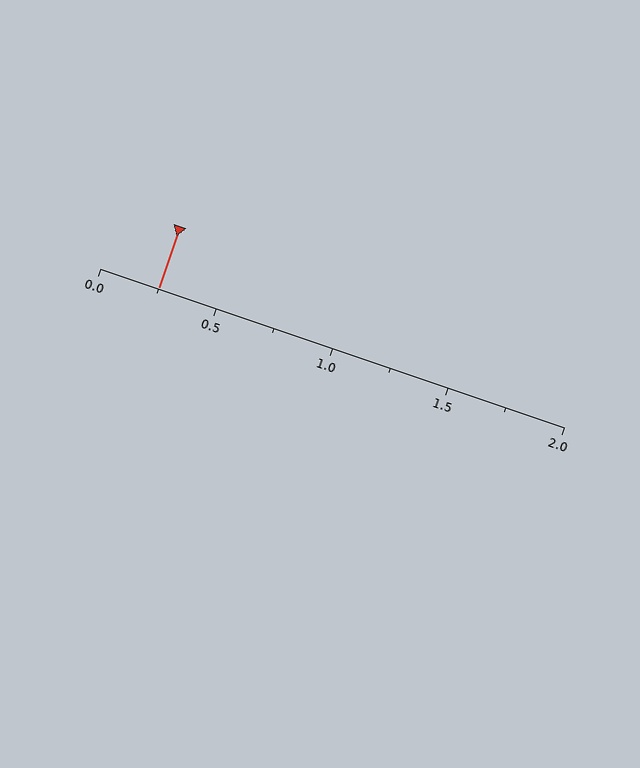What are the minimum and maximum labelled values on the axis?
The axis runs from 0.0 to 2.0.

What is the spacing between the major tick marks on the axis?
The major ticks are spaced 0.5 apart.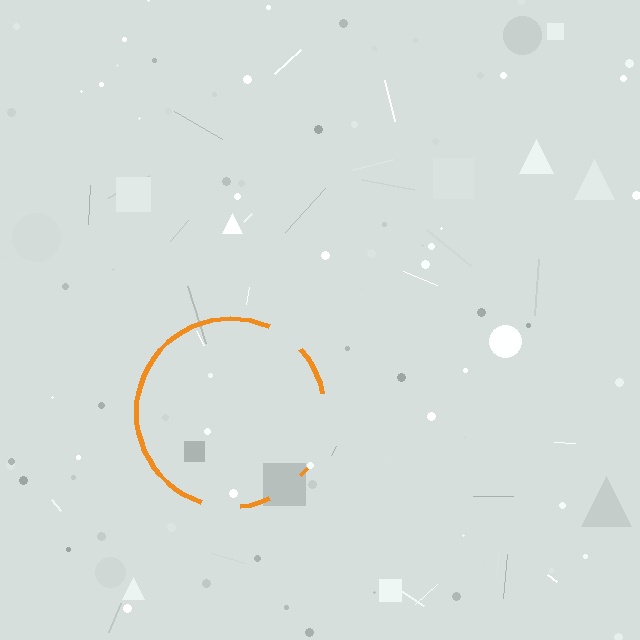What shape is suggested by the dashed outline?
The dashed outline suggests a circle.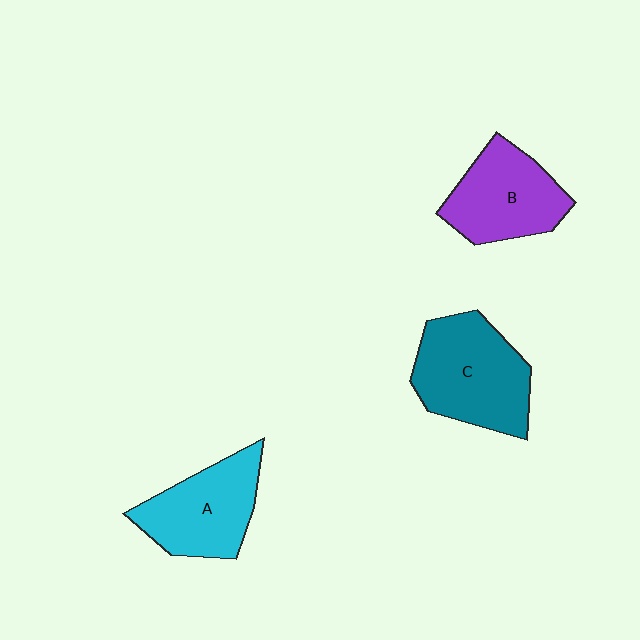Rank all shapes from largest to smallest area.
From largest to smallest: C (teal), A (cyan), B (purple).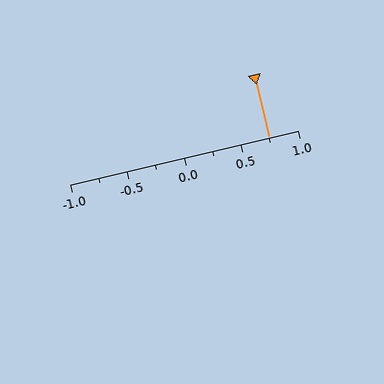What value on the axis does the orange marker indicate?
The marker indicates approximately 0.75.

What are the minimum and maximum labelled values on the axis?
The axis runs from -1.0 to 1.0.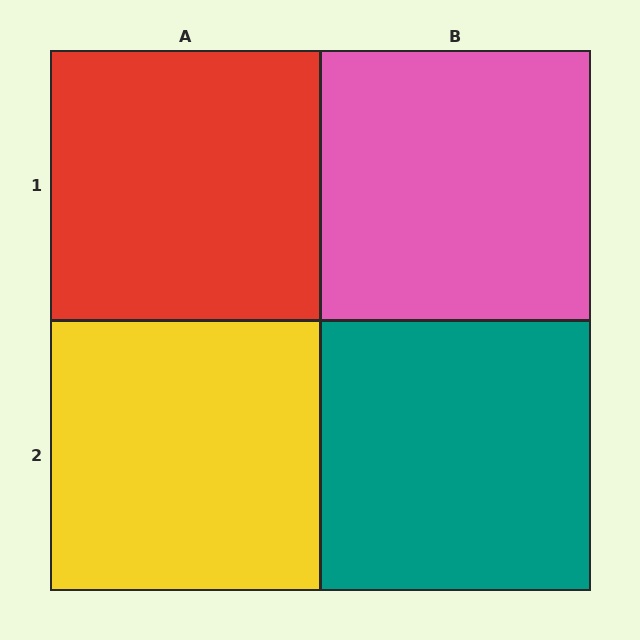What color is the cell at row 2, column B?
Teal.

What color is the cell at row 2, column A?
Yellow.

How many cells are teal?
1 cell is teal.